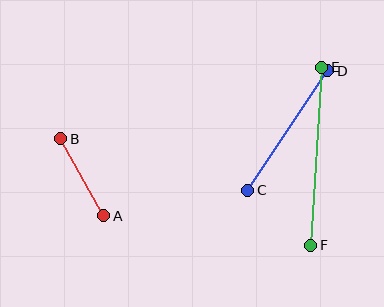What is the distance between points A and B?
The distance is approximately 88 pixels.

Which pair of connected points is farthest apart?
Points E and F are farthest apart.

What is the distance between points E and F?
The distance is approximately 178 pixels.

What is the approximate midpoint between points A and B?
The midpoint is at approximately (82, 177) pixels.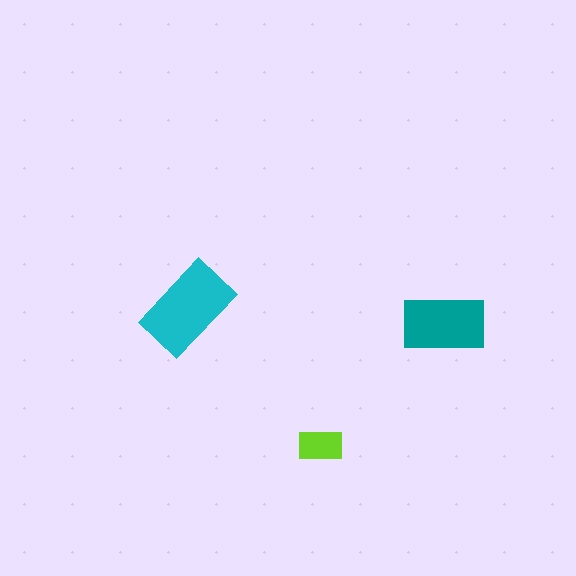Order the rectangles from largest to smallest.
the cyan one, the teal one, the lime one.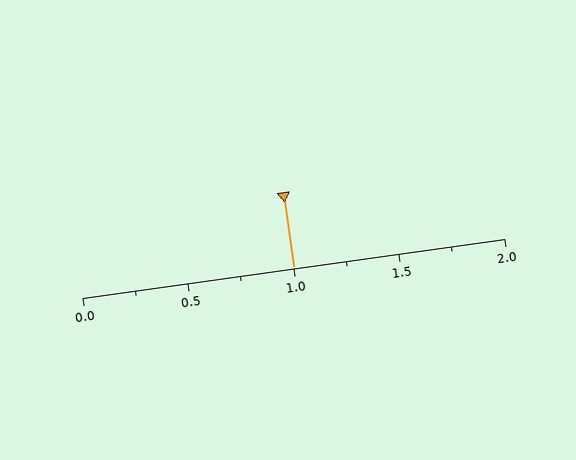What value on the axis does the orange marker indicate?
The marker indicates approximately 1.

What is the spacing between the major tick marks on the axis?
The major ticks are spaced 0.5 apart.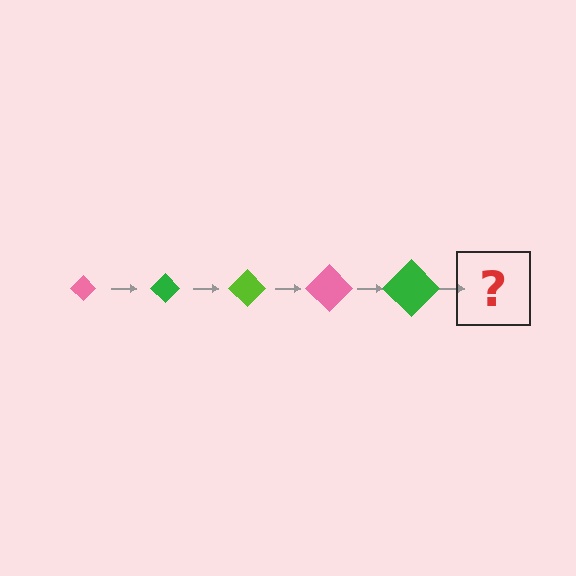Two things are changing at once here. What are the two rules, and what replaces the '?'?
The two rules are that the diamond grows larger each step and the color cycles through pink, green, and lime. The '?' should be a lime diamond, larger than the previous one.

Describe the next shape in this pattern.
It should be a lime diamond, larger than the previous one.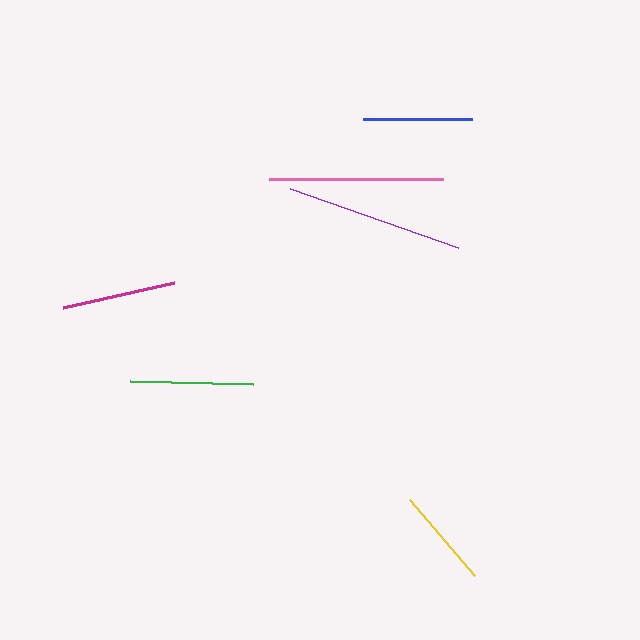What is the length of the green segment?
The green segment is approximately 122 pixels long.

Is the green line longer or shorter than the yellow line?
The green line is longer than the yellow line.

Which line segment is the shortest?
The yellow line is the shortest at approximately 99 pixels.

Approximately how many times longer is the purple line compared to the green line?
The purple line is approximately 1.5 times the length of the green line.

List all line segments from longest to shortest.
From longest to shortest: purple, pink, green, magenta, blue, yellow.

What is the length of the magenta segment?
The magenta segment is approximately 114 pixels long.